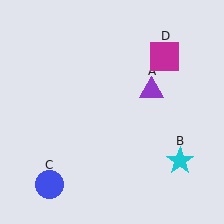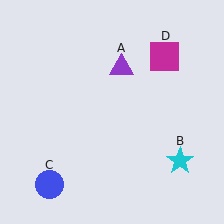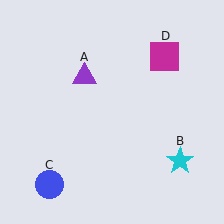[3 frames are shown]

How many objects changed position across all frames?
1 object changed position: purple triangle (object A).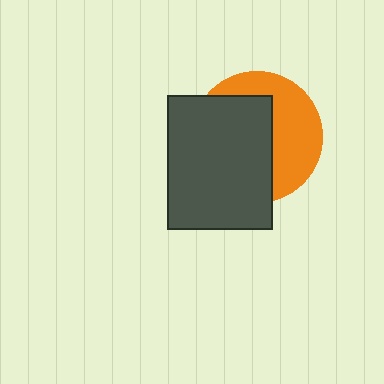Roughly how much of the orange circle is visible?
A small part of it is visible (roughly 44%).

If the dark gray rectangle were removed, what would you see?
You would see the complete orange circle.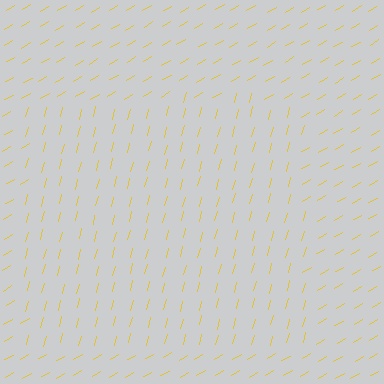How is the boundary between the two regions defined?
The boundary is defined purely by a change in line orientation (approximately 45 degrees difference). All lines are the same color and thickness.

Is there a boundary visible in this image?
Yes, there is a texture boundary formed by a change in line orientation.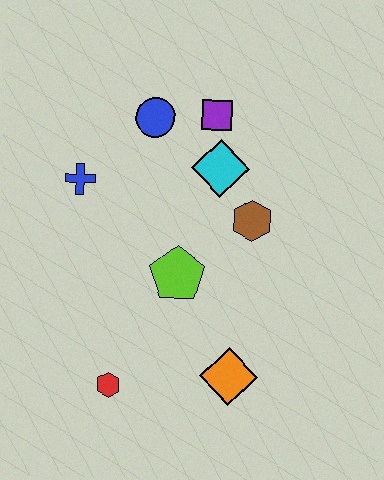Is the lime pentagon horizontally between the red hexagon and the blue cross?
No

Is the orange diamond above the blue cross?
No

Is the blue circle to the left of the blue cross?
No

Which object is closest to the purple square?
The cyan diamond is closest to the purple square.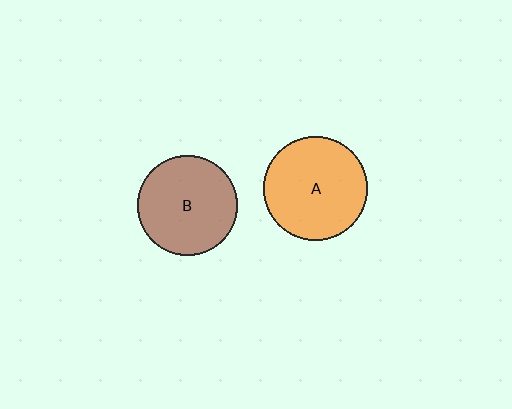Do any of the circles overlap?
No, none of the circles overlap.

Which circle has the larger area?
Circle A (orange).